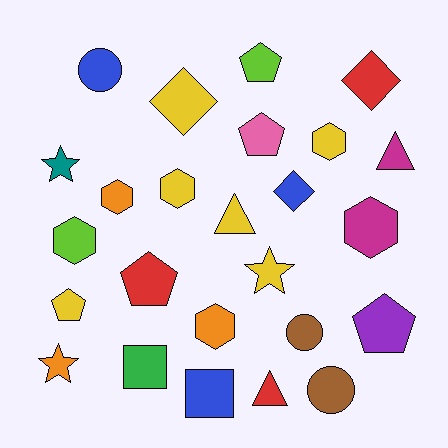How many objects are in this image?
There are 25 objects.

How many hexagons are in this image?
There are 6 hexagons.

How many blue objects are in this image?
There are 3 blue objects.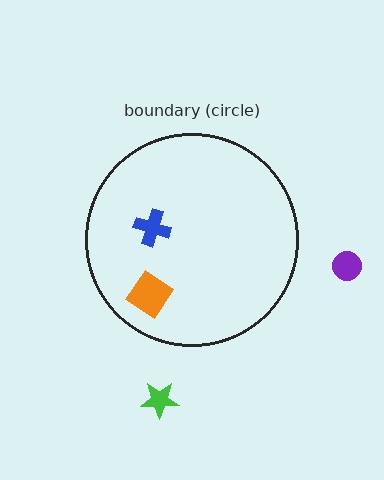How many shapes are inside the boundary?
2 inside, 2 outside.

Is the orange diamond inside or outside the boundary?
Inside.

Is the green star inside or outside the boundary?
Outside.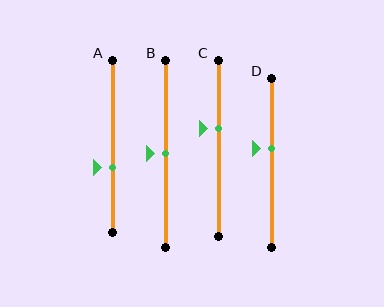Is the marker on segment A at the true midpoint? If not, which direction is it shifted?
No, the marker on segment A is shifted downward by about 13% of the segment length.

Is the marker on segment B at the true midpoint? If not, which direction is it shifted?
Yes, the marker on segment B is at the true midpoint.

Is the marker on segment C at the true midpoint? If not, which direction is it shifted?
No, the marker on segment C is shifted upward by about 11% of the segment length.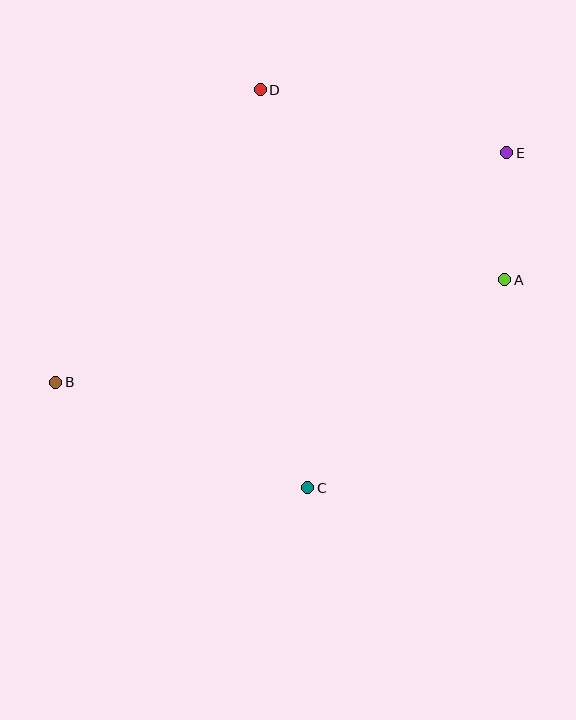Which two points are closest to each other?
Points A and E are closest to each other.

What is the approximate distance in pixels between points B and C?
The distance between B and C is approximately 273 pixels.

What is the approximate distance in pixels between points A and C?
The distance between A and C is approximately 286 pixels.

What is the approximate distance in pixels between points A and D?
The distance between A and D is approximately 310 pixels.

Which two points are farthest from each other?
Points B and E are farthest from each other.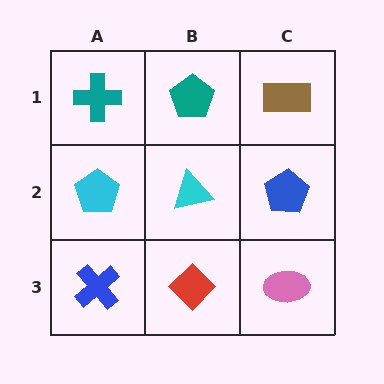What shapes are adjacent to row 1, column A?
A cyan pentagon (row 2, column A), a teal pentagon (row 1, column B).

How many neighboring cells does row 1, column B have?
3.